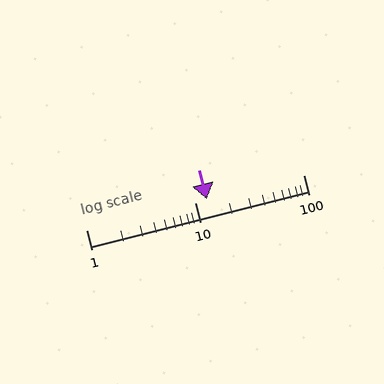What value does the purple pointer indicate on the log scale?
The pointer indicates approximately 13.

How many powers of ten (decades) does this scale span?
The scale spans 2 decades, from 1 to 100.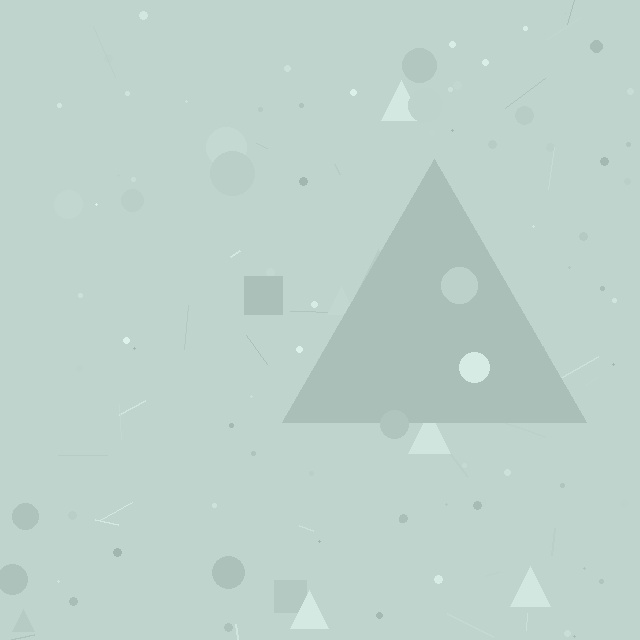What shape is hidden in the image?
A triangle is hidden in the image.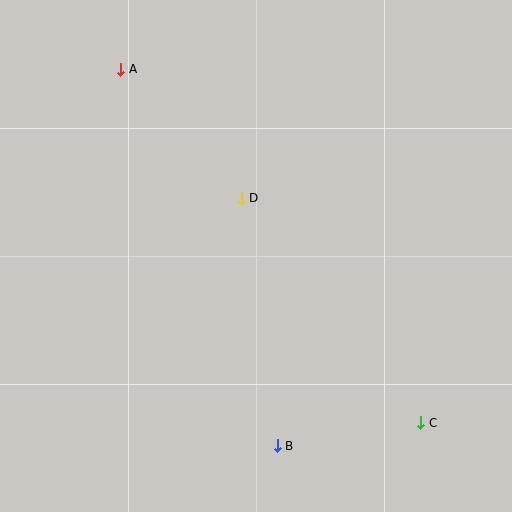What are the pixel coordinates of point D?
Point D is at (241, 198).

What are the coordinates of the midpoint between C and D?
The midpoint between C and D is at (331, 311).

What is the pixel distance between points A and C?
The distance between A and C is 464 pixels.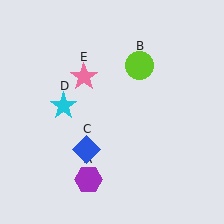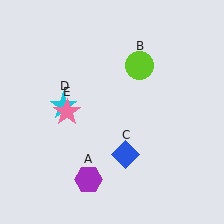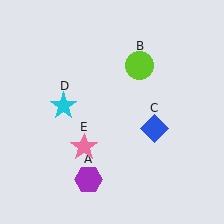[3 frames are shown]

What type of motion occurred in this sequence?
The blue diamond (object C), pink star (object E) rotated counterclockwise around the center of the scene.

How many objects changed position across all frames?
2 objects changed position: blue diamond (object C), pink star (object E).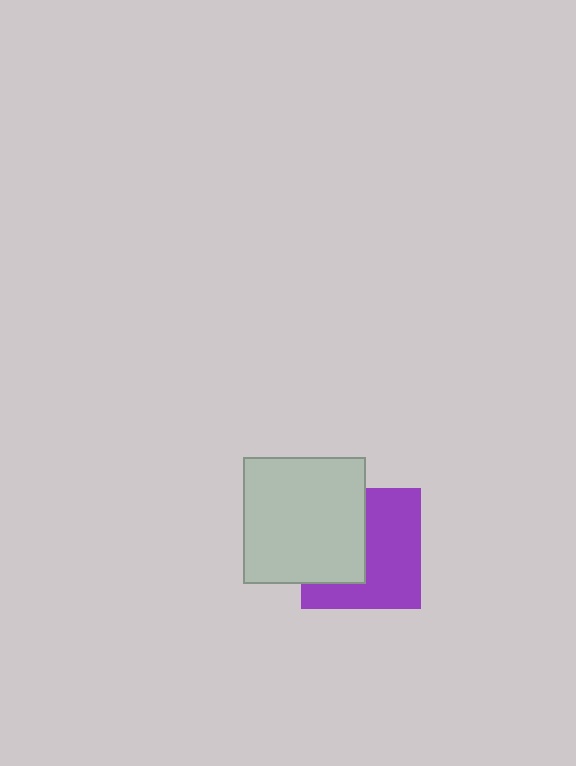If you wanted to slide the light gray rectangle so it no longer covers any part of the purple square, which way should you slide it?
Slide it left — that is the most direct way to separate the two shapes.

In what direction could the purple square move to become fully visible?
The purple square could move right. That would shift it out from behind the light gray rectangle entirely.